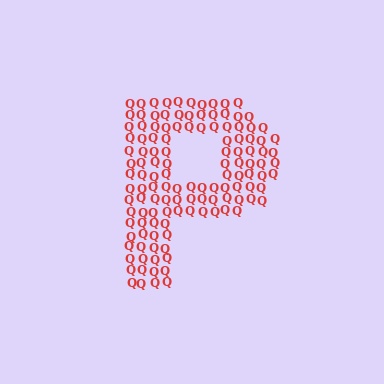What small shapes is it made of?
It is made of small letter Q's.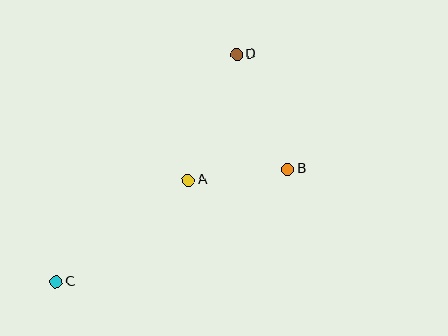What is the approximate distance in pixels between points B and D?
The distance between B and D is approximately 126 pixels.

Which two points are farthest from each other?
Points C and D are farthest from each other.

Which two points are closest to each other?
Points A and B are closest to each other.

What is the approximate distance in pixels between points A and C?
The distance between A and C is approximately 167 pixels.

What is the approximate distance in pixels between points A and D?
The distance between A and D is approximately 135 pixels.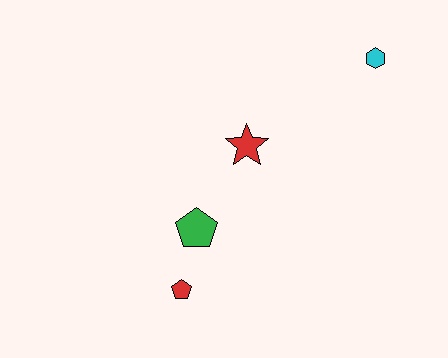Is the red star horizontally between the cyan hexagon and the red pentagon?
Yes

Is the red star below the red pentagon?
No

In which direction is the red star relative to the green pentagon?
The red star is above the green pentagon.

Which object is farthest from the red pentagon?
The cyan hexagon is farthest from the red pentagon.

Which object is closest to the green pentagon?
The red pentagon is closest to the green pentagon.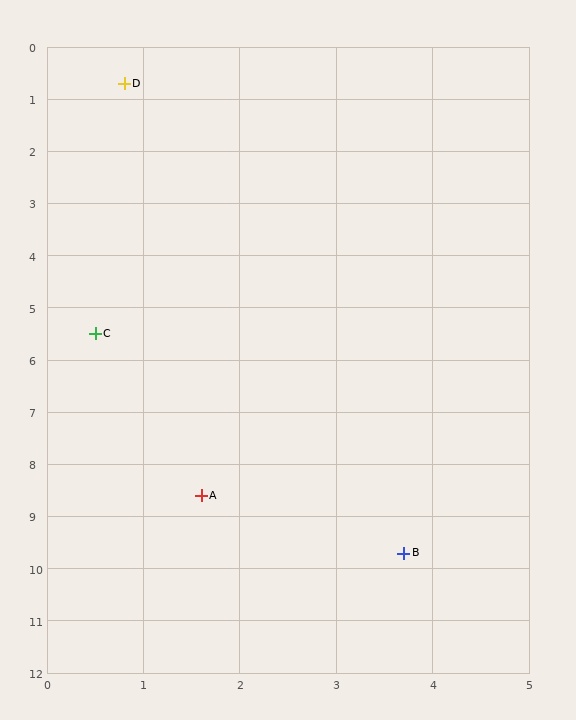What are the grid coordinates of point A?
Point A is at approximately (1.6, 8.6).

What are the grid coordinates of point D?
Point D is at approximately (0.8, 0.7).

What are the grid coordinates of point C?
Point C is at approximately (0.5, 5.5).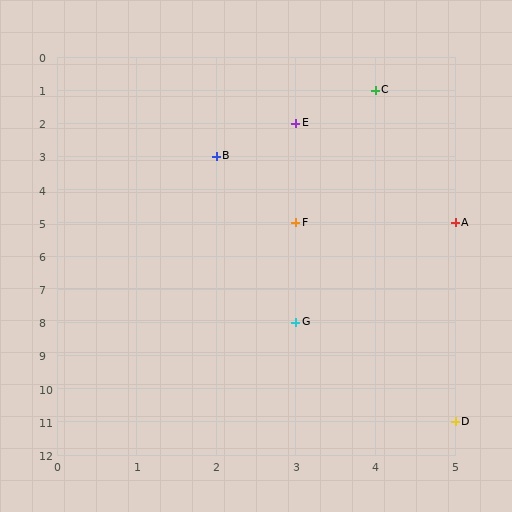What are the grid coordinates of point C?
Point C is at grid coordinates (4, 1).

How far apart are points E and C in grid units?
Points E and C are 1 column and 1 row apart (about 1.4 grid units diagonally).